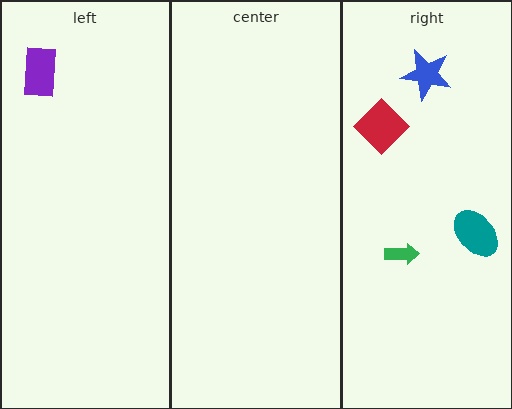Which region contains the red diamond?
The right region.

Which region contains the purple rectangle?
The left region.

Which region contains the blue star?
The right region.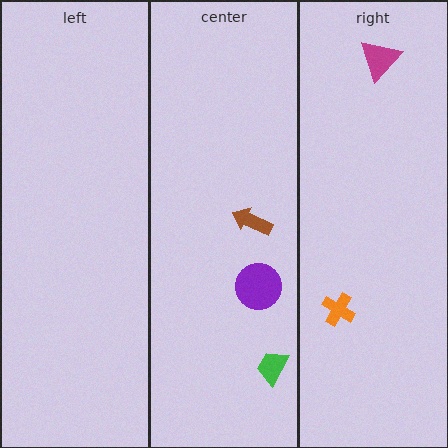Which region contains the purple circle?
The center region.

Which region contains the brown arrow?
The center region.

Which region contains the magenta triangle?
The right region.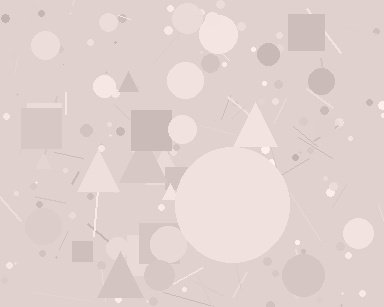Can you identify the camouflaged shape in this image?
The camouflaged shape is a circle.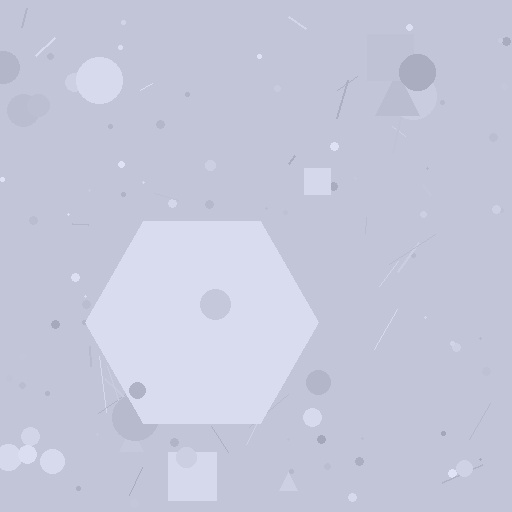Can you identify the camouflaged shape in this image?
The camouflaged shape is a hexagon.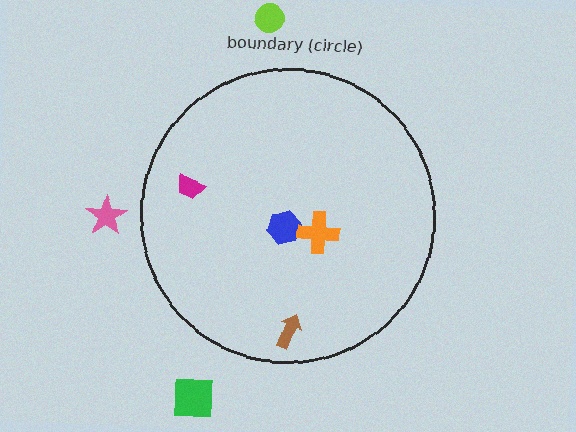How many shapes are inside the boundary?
4 inside, 3 outside.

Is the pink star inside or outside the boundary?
Outside.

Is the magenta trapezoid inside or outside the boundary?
Inside.